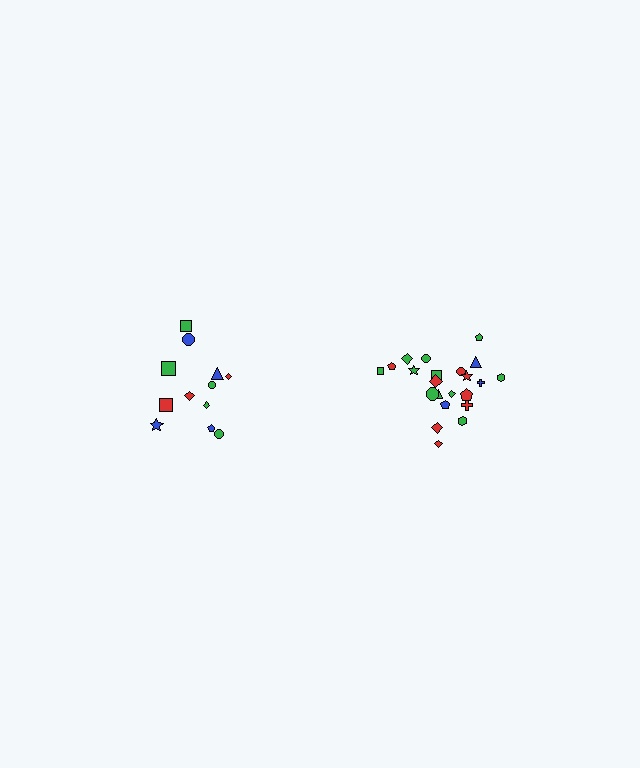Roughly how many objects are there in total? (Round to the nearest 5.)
Roughly 35 objects in total.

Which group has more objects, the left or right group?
The right group.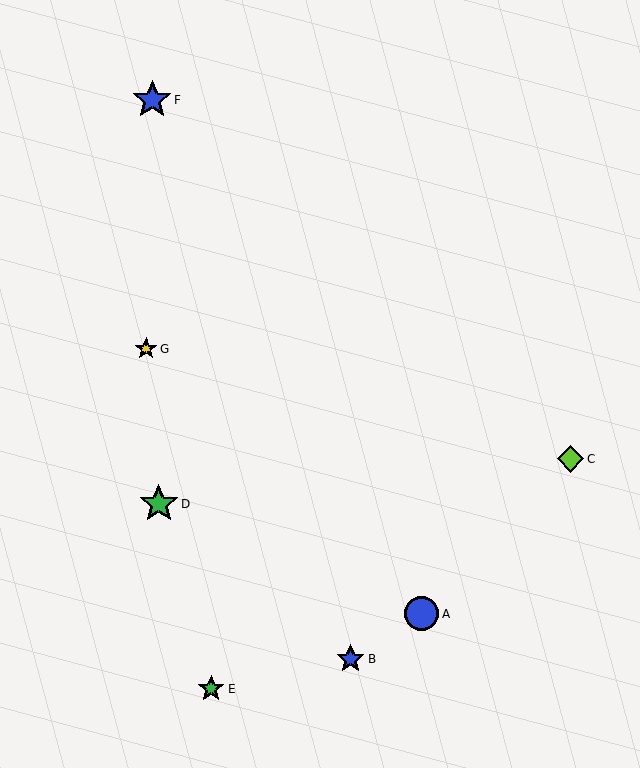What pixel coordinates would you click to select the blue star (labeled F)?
Click at (152, 100) to select the blue star F.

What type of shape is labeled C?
Shape C is a lime diamond.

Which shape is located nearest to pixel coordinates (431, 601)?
The blue circle (labeled A) at (422, 614) is nearest to that location.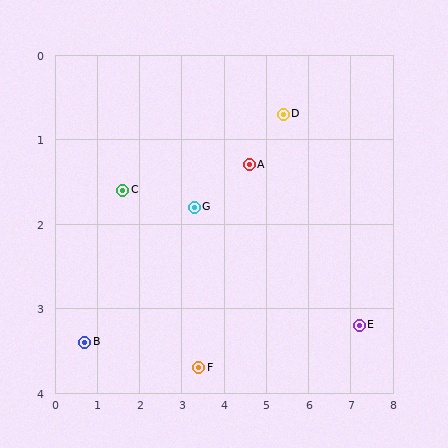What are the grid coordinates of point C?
Point C is at approximately (1.6, 1.6).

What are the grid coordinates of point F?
Point F is at approximately (3.4, 3.7).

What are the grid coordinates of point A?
Point A is at approximately (4.6, 1.3).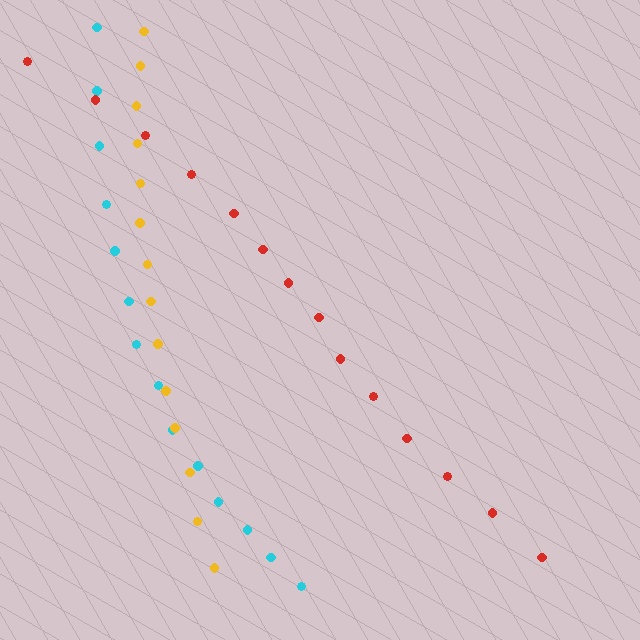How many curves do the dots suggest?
There are 3 distinct paths.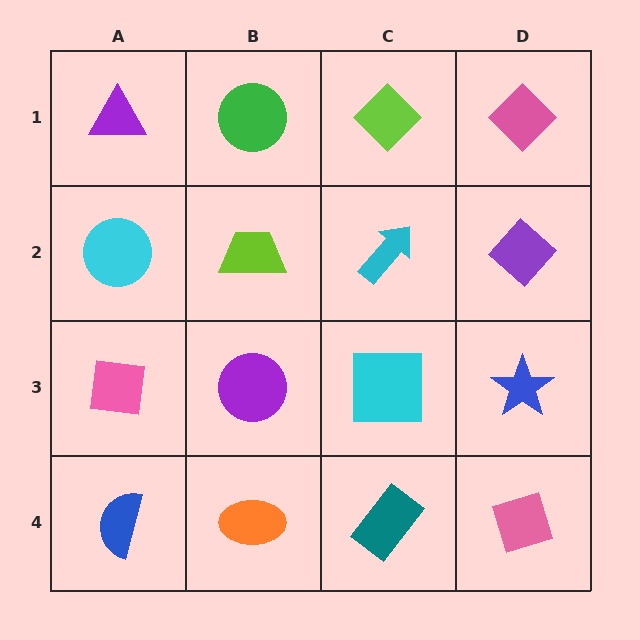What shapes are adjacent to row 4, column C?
A cyan square (row 3, column C), an orange ellipse (row 4, column B), a pink diamond (row 4, column D).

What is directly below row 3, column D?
A pink diamond.